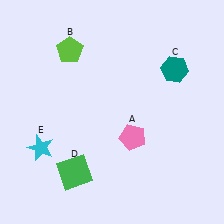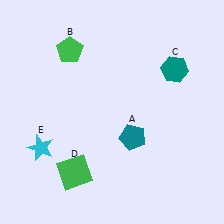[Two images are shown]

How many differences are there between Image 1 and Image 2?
There are 2 differences between the two images.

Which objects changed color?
A changed from pink to teal. B changed from lime to green.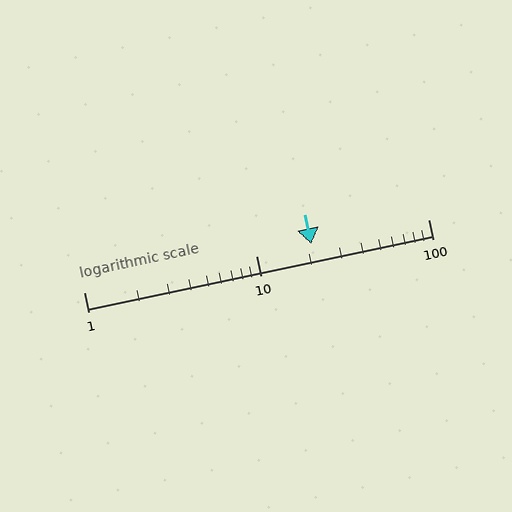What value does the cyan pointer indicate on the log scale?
The pointer indicates approximately 21.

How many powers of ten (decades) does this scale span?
The scale spans 2 decades, from 1 to 100.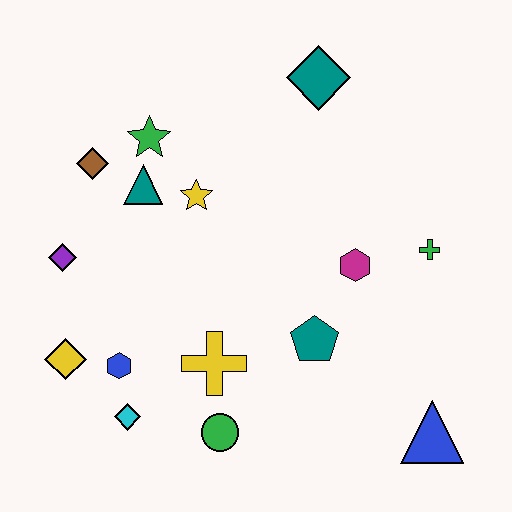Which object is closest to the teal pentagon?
The magenta hexagon is closest to the teal pentagon.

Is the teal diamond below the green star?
No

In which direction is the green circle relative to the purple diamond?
The green circle is below the purple diamond.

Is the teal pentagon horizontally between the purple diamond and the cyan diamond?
No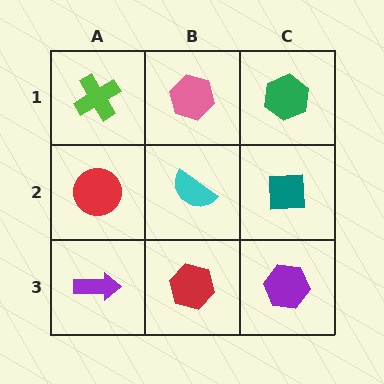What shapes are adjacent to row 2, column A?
A lime cross (row 1, column A), a purple arrow (row 3, column A), a cyan semicircle (row 2, column B).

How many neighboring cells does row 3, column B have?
3.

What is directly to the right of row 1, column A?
A pink hexagon.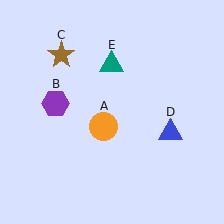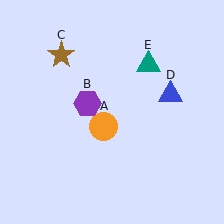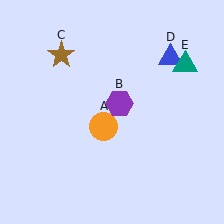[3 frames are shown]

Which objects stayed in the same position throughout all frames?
Orange circle (object A) and brown star (object C) remained stationary.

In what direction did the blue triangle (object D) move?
The blue triangle (object D) moved up.